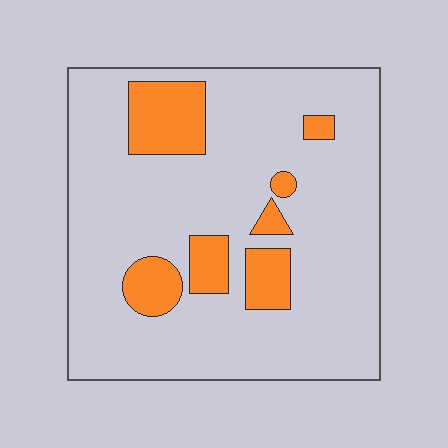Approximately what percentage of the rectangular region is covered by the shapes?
Approximately 15%.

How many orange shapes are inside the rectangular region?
7.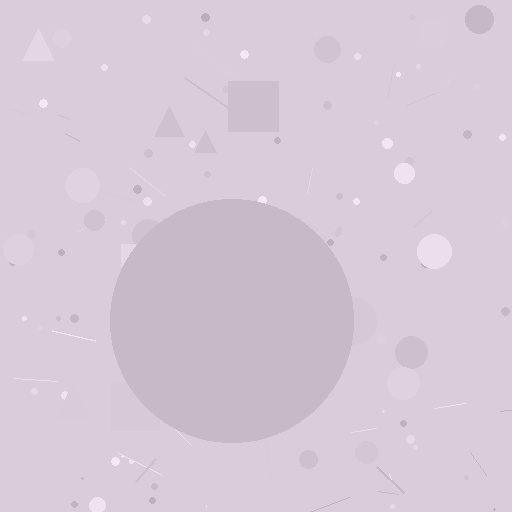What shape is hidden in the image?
A circle is hidden in the image.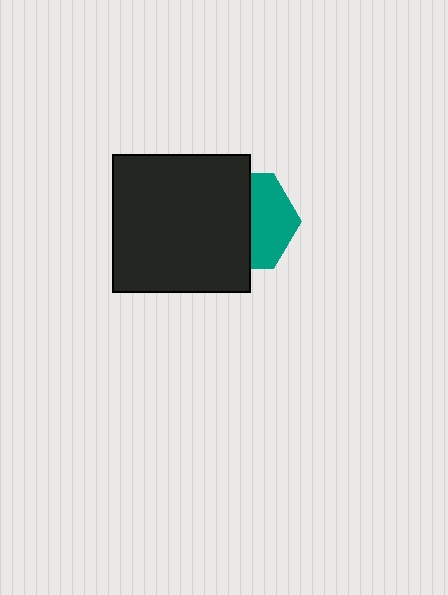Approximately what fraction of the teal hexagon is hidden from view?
Roughly 57% of the teal hexagon is hidden behind the black square.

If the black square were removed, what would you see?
You would see the complete teal hexagon.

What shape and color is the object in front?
The object in front is a black square.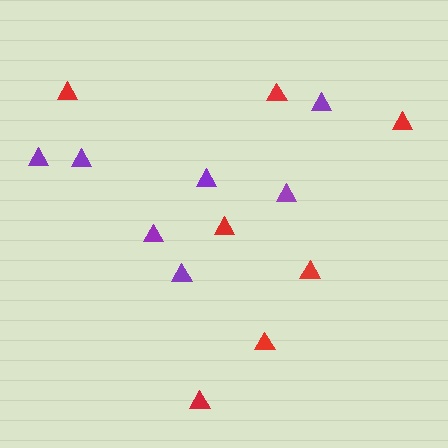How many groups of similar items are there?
There are 2 groups: one group of purple triangles (7) and one group of red triangles (7).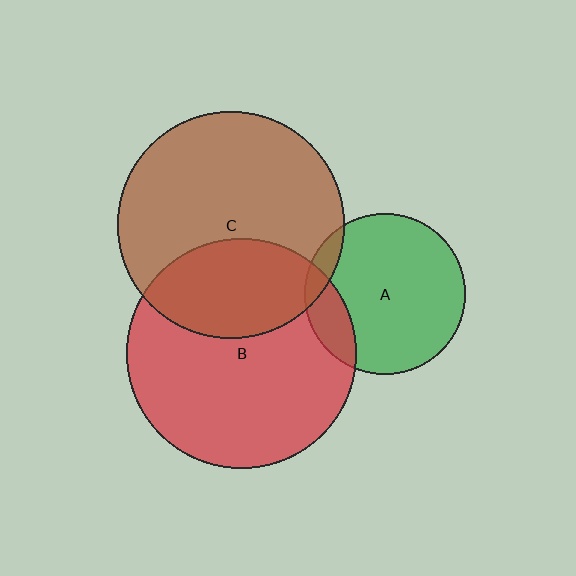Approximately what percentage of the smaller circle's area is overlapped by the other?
Approximately 10%.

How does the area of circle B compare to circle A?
Approximately 2.0 times.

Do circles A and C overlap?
Yes.